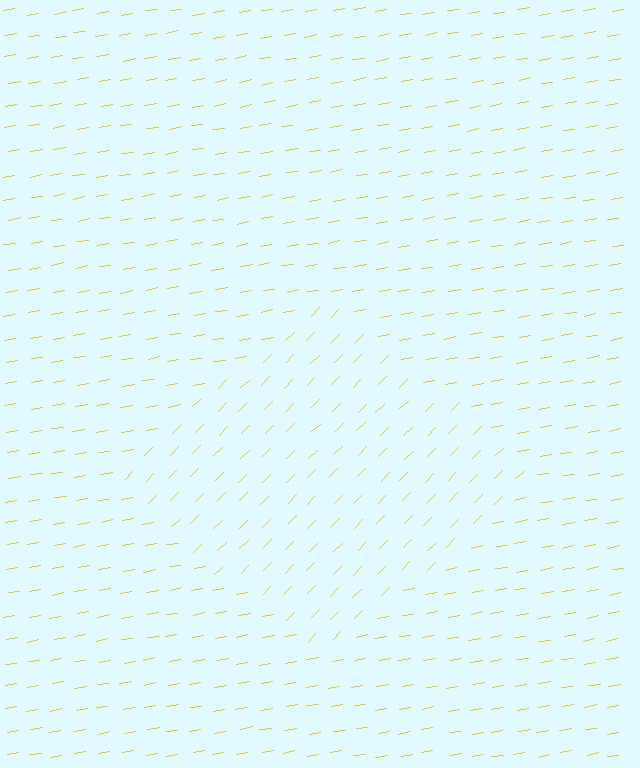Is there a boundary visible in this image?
Yes, there is a texture boundary formed by a change in line orientation.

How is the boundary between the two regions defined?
The boundary is defined purely by a change in line orientation (approximately 35 degrees difference). All lines are the same color and thickness.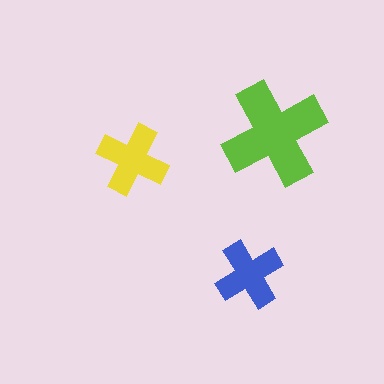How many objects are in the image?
There are 3 objects in the image.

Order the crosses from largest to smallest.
the lime one, the yellow one, the blue one.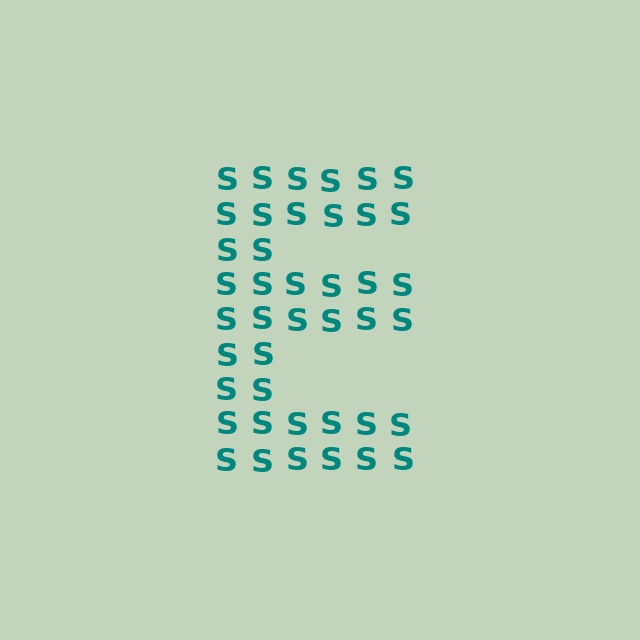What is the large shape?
The large shape is the letter E.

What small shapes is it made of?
It is made of small letter S's.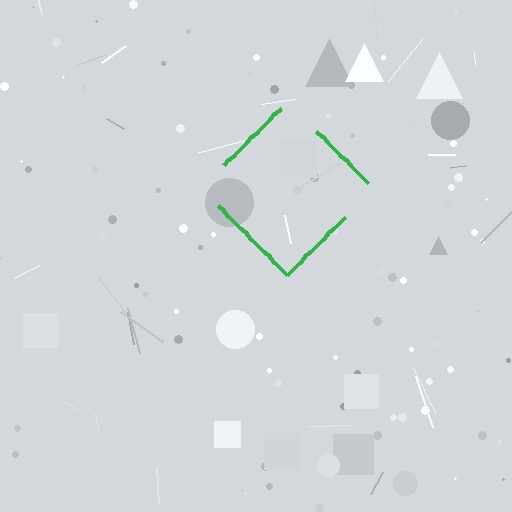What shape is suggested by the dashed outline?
The dashed outline suggests a diamond.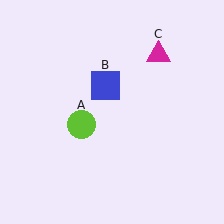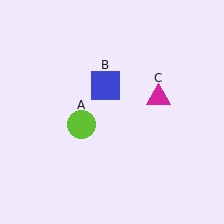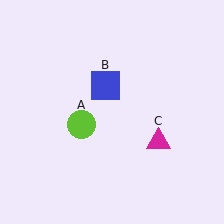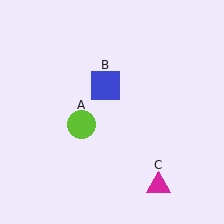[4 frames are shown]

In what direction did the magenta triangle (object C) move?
The magenta triangle (object C) moved down.